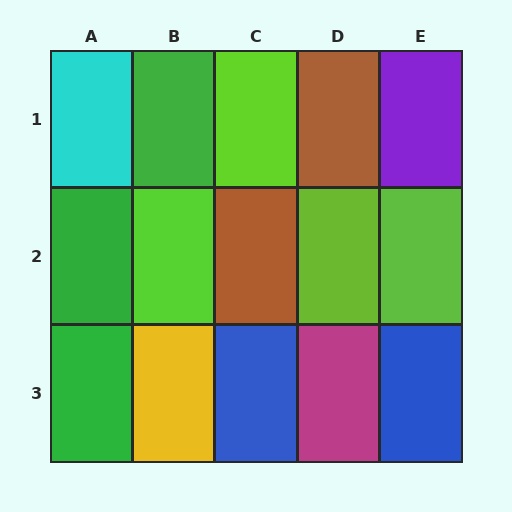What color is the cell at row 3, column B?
Yellow.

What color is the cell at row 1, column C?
Lime.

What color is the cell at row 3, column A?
Green.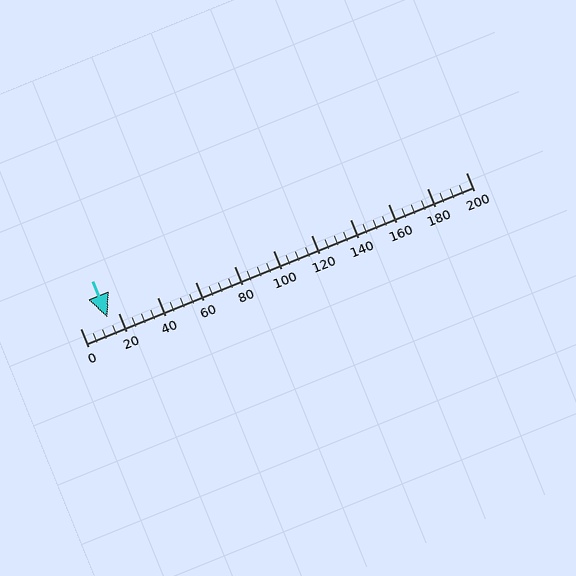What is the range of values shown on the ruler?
The ruler shows values from 0 to 200.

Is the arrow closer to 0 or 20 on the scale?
The arrow is closer to 20.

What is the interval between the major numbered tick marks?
The major tick marks are spaced 20 units apart.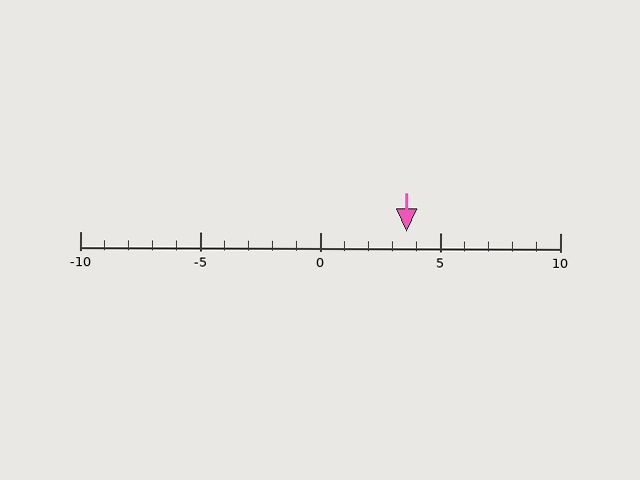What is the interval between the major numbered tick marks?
The major tick marks are spaced 5 units apart.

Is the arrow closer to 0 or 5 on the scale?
The arrow is closer to 5.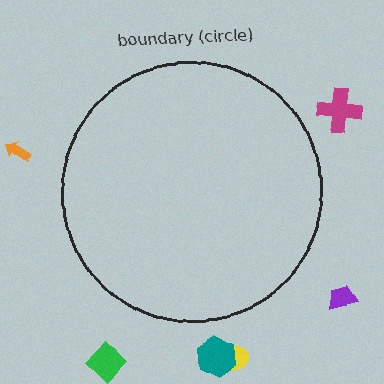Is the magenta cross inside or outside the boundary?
Outside.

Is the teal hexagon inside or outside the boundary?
Outside.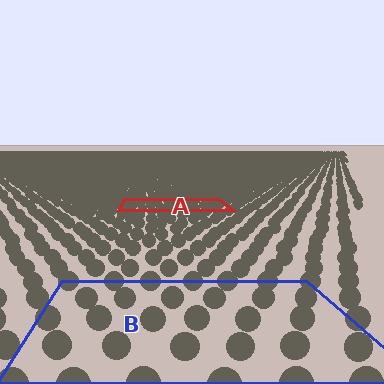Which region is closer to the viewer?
Region B is closer. The texture elements there are larger and more spread out.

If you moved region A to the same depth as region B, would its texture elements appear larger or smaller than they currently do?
They would appear larger. At a closer depth, the same texture elements are projected at a bigger on-screen size.